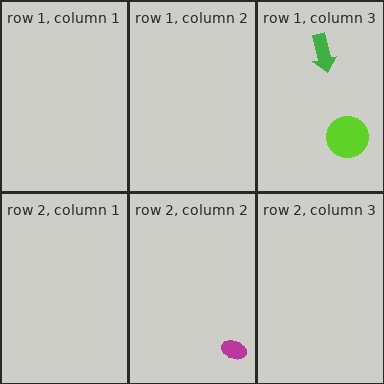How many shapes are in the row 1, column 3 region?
2.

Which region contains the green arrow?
The row 1, column 3 region.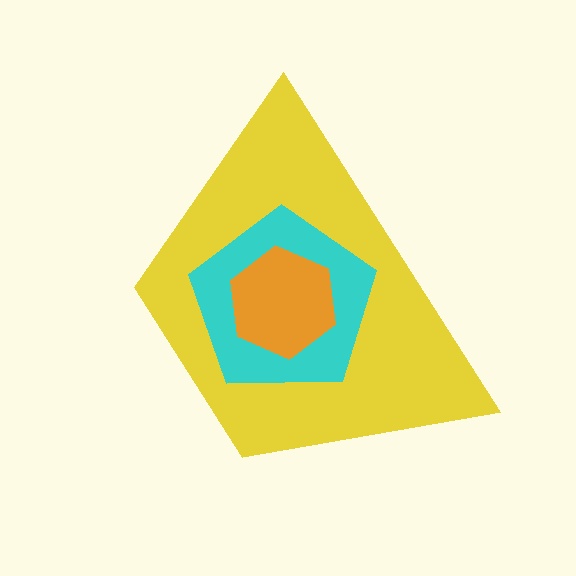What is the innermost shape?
The orange hexagon.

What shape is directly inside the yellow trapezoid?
The cyan pentagon.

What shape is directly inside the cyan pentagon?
The orange hexagon.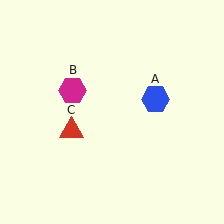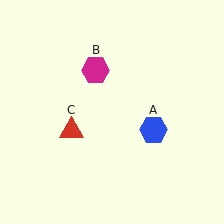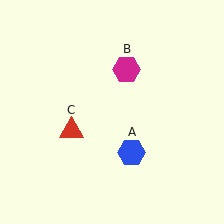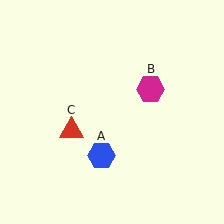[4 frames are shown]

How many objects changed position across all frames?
2 objects changed position: blue hexagon (object A), magenta hexagon (object B).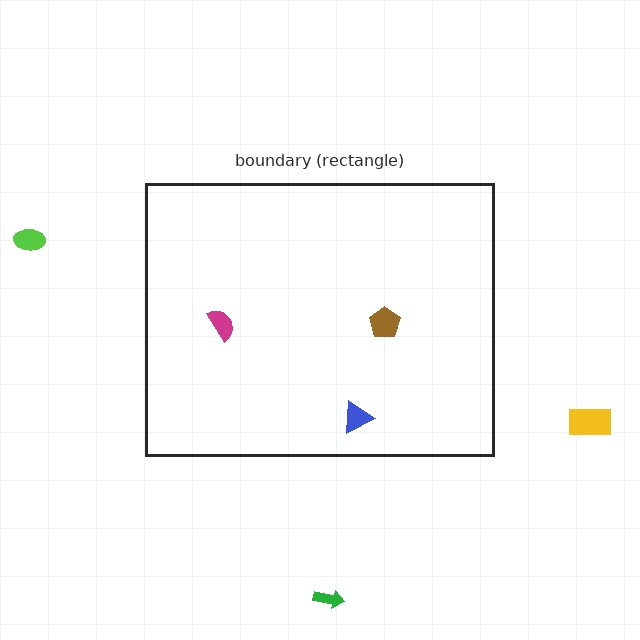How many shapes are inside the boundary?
3 inside, 3 outside.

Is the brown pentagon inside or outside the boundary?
Inside.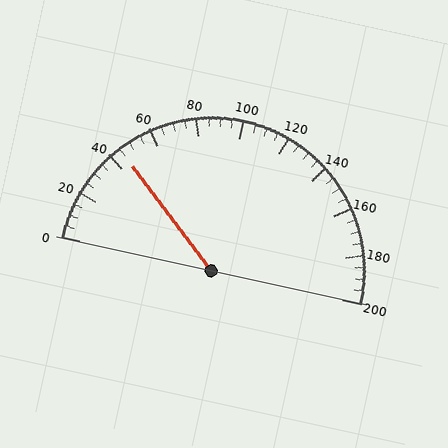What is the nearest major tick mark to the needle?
The nearest major tick mark is 40.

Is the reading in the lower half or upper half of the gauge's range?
The reading is in the lower half of the range (0 to 200).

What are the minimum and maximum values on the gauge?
The gauge ranges from 0 to 200.